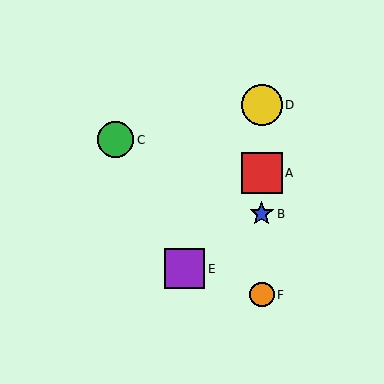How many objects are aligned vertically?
4 objects (A, B, D, F) are aligned vertically.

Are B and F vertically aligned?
Yes, both are at x≈262.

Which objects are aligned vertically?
Objects A, B, D, F are aligned vertically.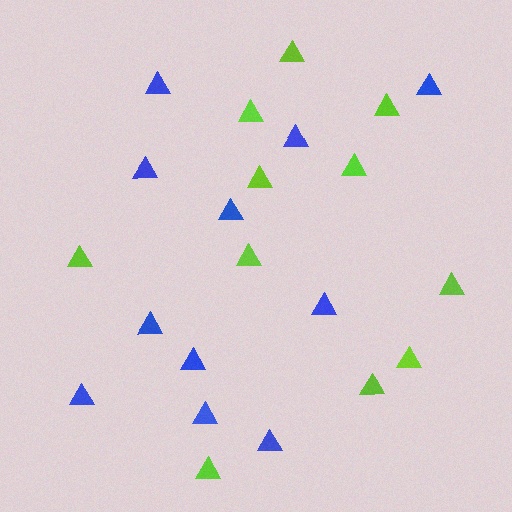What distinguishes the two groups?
There are 2 groups: one group of lime triangles (11) and one group of blue triangles (11).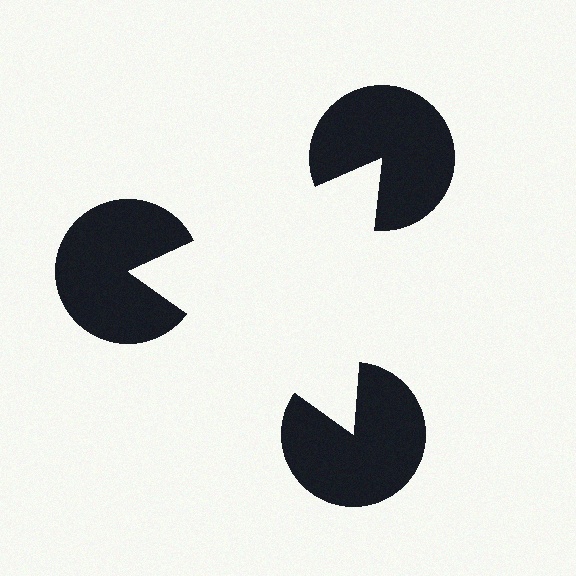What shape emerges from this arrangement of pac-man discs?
An illusory triangle — its edges are inferred from the aligned wedge cuts in the pac-man discs, not physically drawn.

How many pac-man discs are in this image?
There are 3 — one at each vertex of the illusory triangle.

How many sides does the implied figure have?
3 sides.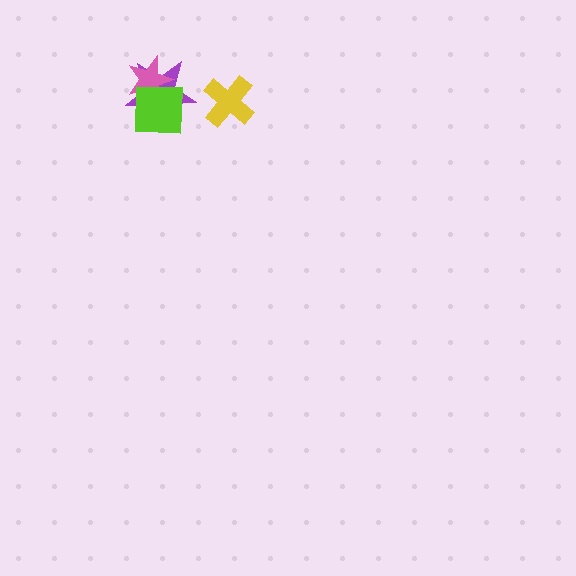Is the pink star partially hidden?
Yes, it is partially covered by another shape.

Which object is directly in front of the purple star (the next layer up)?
The pink star is directly in front of the purple star.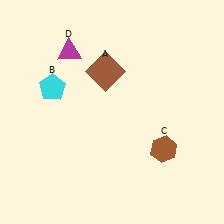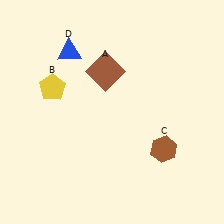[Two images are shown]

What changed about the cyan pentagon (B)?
In Image 1, B is cyan. In Image 2, it changed to yellow.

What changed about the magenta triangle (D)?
In Image 1, D is magenta. In Image 2, it changed to blue.